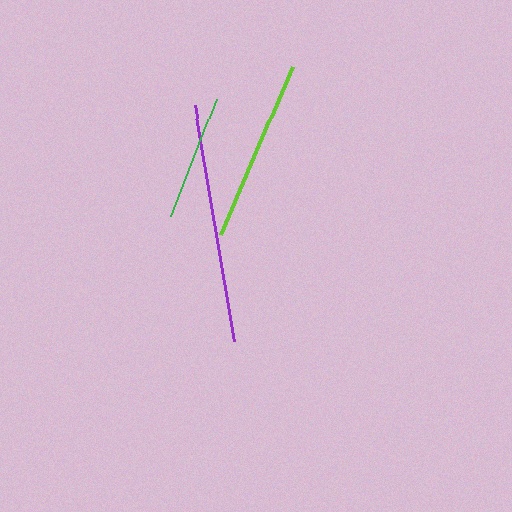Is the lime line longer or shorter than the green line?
The lime line is longer than the green line.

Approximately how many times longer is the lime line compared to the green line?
The lime line is approximately 1.5 times the length of the green line.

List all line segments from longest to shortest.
From longest to shortest: purple, lime, green.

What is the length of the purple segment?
The purple segment is approximately 239 pixels long.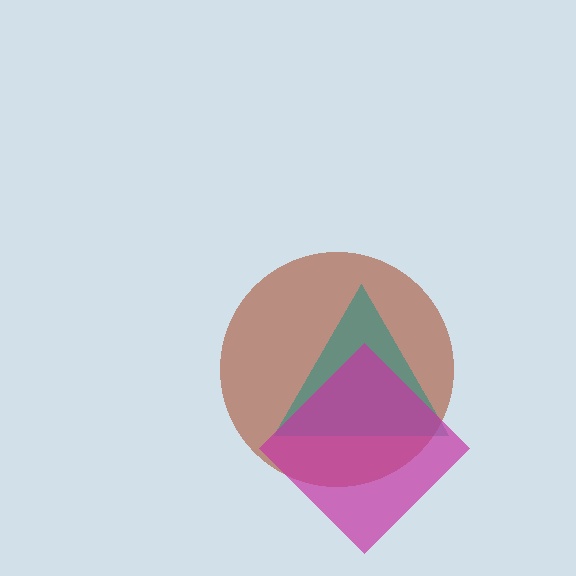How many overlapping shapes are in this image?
There are 3 overlapping shapes in the image.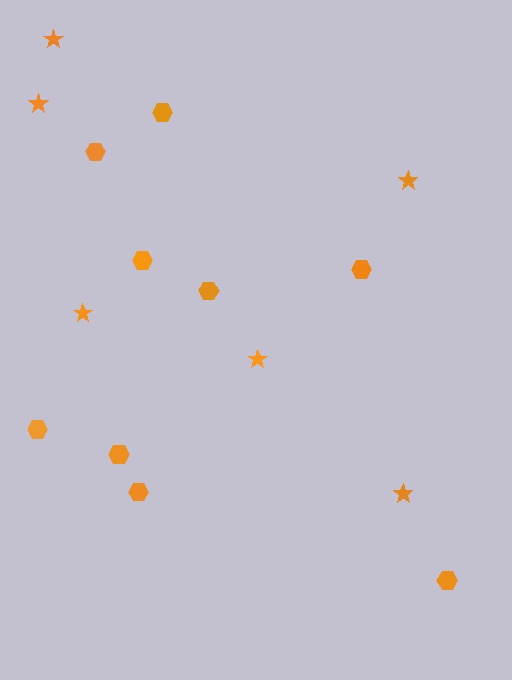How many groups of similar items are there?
There are 2 groups: one group of hexagons (9) and one group of stars (6).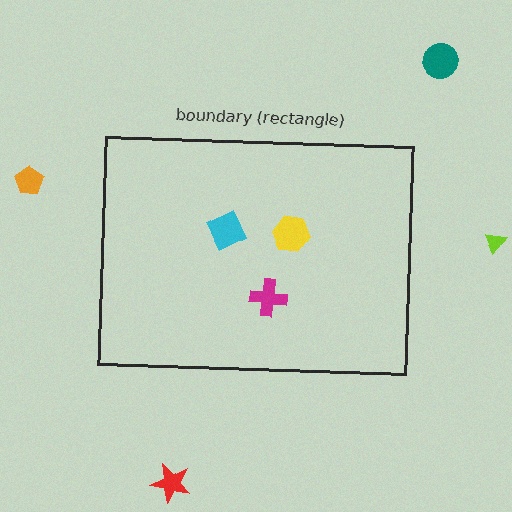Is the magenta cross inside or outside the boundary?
Inside.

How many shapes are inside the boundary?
3 inside, 4 outside.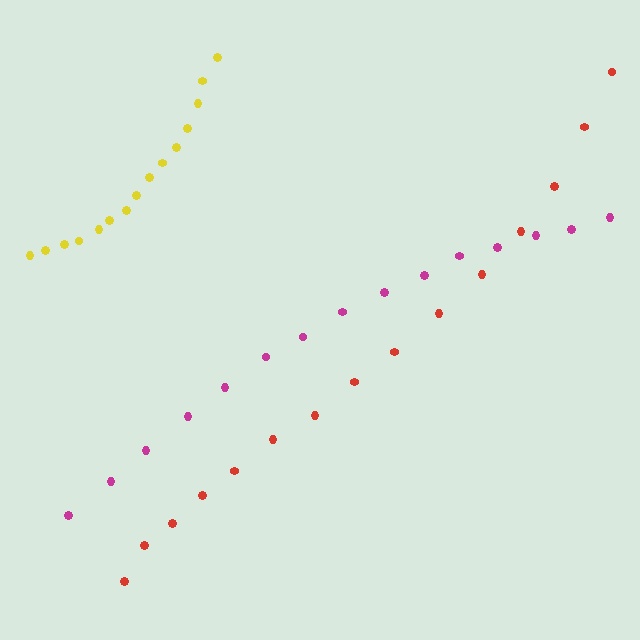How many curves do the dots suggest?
There are 3 distinct paths.